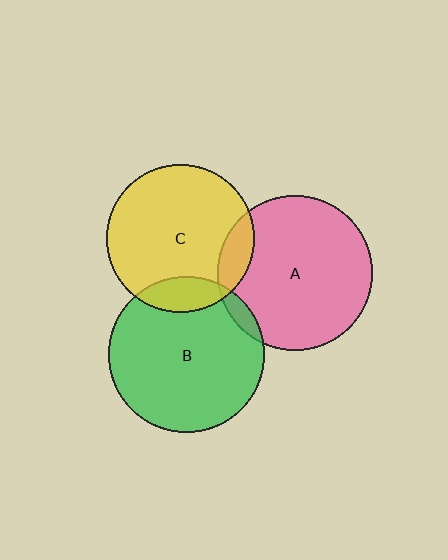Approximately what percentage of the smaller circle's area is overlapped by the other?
Approximately 5%.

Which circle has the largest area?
Circle B (green).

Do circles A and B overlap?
Yes.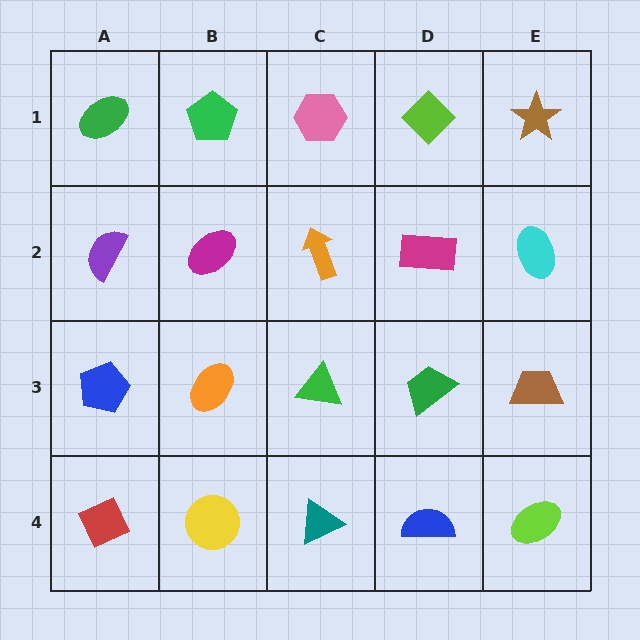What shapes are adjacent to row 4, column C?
A green triangle (row 3, column C), a yellow circle (row 4, column B), a blue semicircle (row 4, column D).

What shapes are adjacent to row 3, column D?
A magenta rectangle (row 2, column D), a blue semicircle (row 4, column D), a green triangle (row 3, column C), a brown trapezoid (row 3, column E).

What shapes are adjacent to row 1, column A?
A purple semicircle (row 2, column A), a green pentagon (row 1, column B).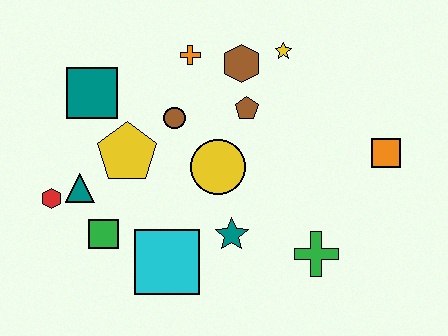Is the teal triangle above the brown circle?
No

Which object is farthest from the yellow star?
The red hexagon is farthest from the yellow star.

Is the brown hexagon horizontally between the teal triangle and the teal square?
No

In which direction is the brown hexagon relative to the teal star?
The brown hexagon is above the teal star.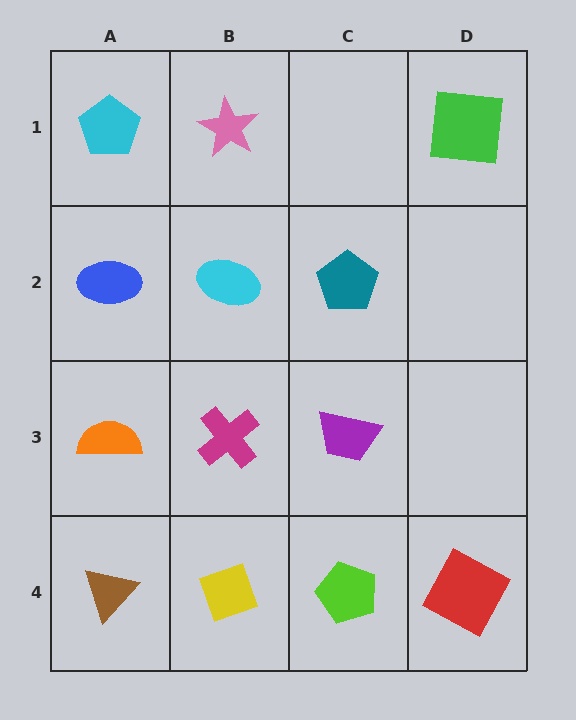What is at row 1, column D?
A green square.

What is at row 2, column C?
A teal pentagon.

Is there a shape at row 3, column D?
No, that cell is empty.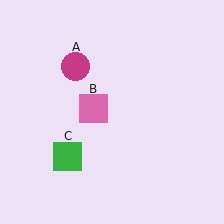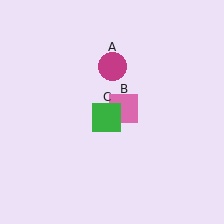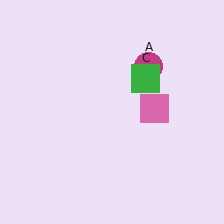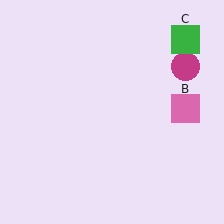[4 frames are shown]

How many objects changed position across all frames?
3 objects changed position: magenta circle (object A), pink square (object B), green square (object C).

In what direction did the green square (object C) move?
The green square (object C) moved up and to the right.